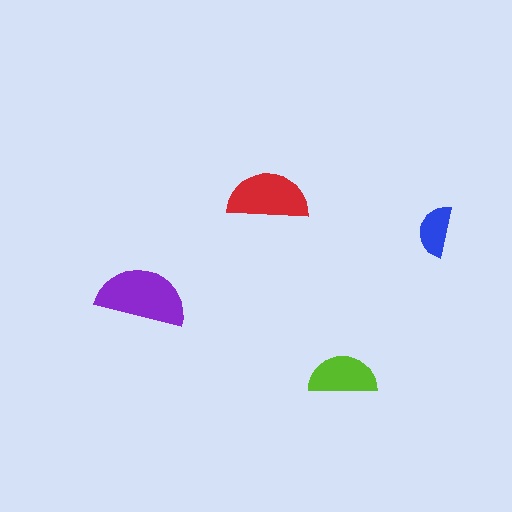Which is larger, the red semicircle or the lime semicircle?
The red one.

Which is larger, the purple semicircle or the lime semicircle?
The purple one.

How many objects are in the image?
There are 4 objects in the image.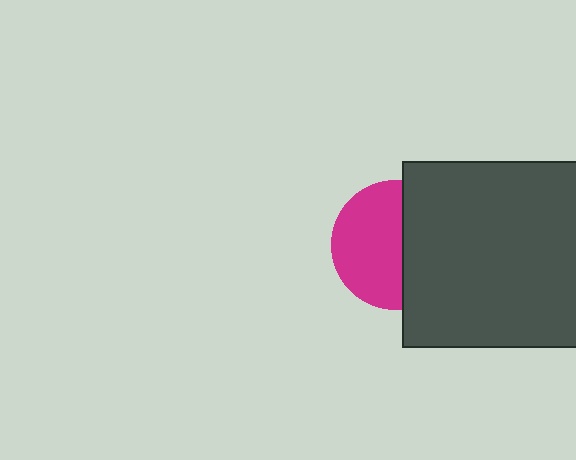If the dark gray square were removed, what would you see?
You would see the complete magenta circle.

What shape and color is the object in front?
The object in front is a dark gray square.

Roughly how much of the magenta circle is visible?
About half of it is visible (roughly 56%).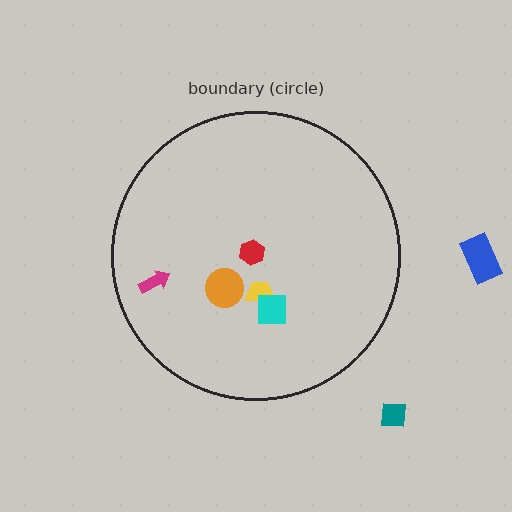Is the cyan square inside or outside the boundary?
Inside.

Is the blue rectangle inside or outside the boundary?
Outside.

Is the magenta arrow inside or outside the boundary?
Inside.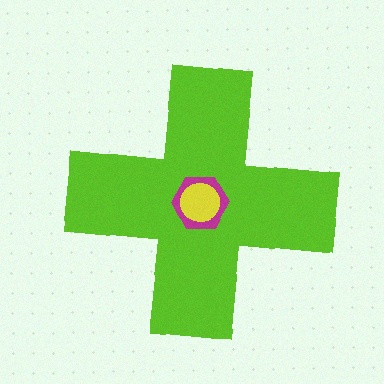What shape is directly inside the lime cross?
The magenta hexagon.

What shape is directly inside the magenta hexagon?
The yellow circle.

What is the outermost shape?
The lime cross.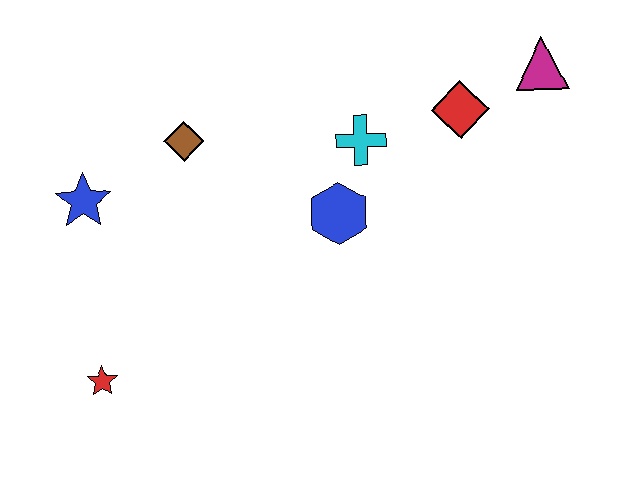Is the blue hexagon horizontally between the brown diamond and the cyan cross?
Yes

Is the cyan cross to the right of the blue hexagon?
Yes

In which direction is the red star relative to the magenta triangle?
The red star is to the left of the magenta triangle.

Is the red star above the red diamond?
No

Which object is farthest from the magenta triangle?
The red star is farthest from the magenta triangle.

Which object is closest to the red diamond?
The magenta triangle is closest to the red diamond.